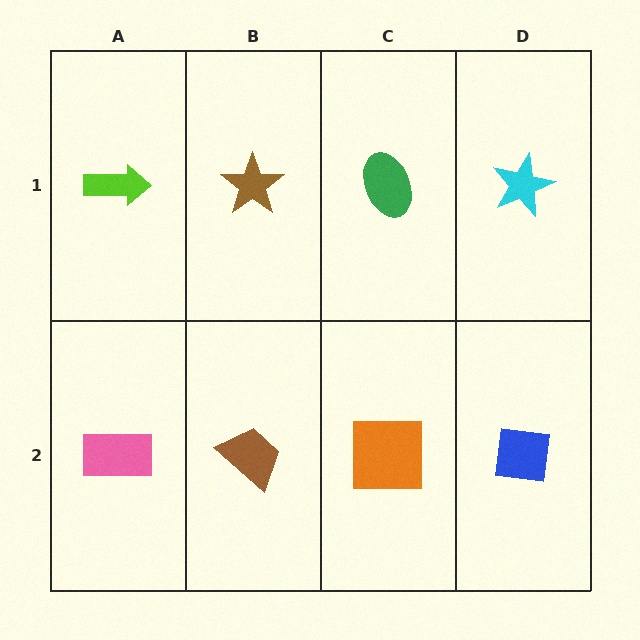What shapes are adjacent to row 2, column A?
A lime arrow (row 1, column A), a brown trapezoid (row 2, column B).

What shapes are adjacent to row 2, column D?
A cyan star (row 1, column D), an orange square (row 2, column C).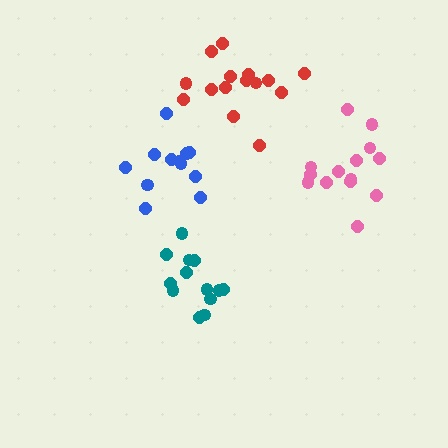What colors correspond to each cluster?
The clusters are colored: pink, teal, blue, red.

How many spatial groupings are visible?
There are 4 spatial groupings.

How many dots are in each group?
Group 1: 14 dots, Group 2: 13 dots, Group 3: 12 dots, Group 4: 15 dots (54 total).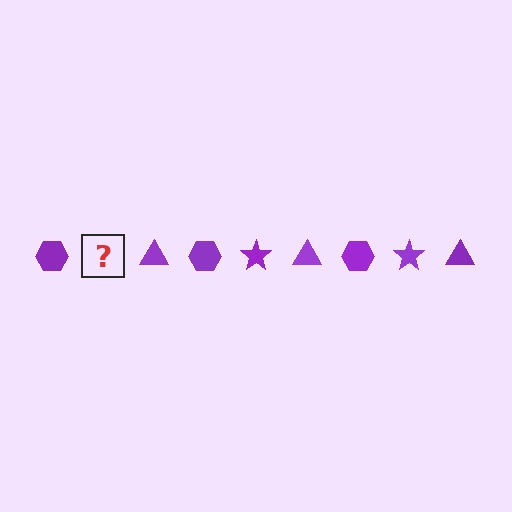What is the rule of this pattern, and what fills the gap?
The rule is that the pattern cycles through hexagon, star, triangle shapes in purple. The gap should be filled with a purple star.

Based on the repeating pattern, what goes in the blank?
The blank should be a purple star.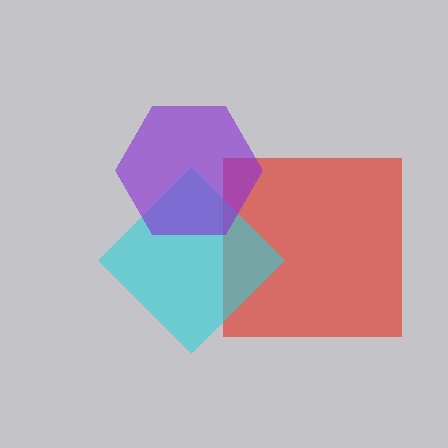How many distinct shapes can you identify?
There are 3 distinct shapes: a red square, a cyan diamond, a purple hexagon.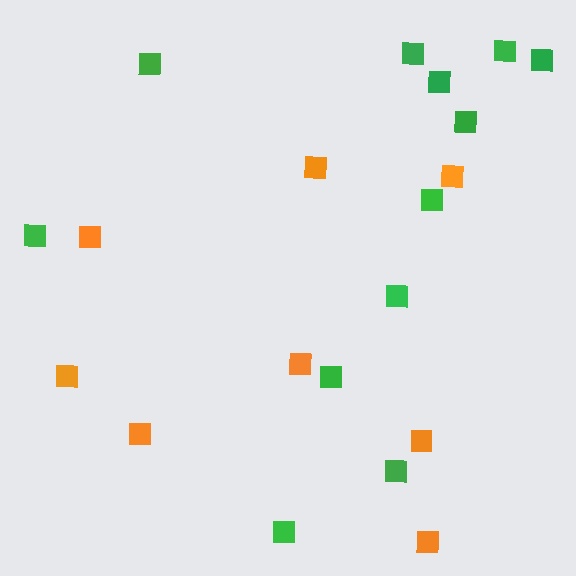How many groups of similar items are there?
There are 2 groups: one group of green squares (12) and one group of orange squares (8).